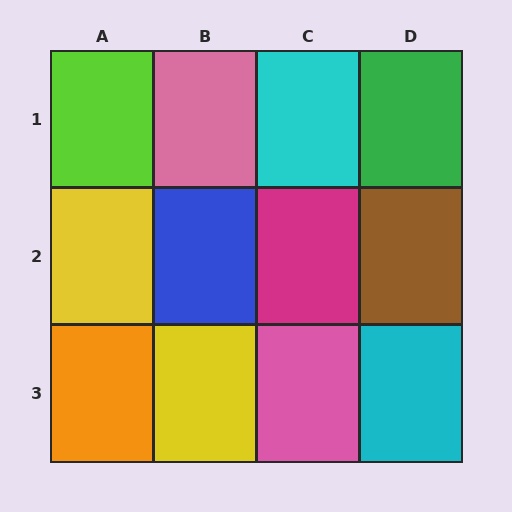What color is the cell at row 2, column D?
Brown.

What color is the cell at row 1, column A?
Lime.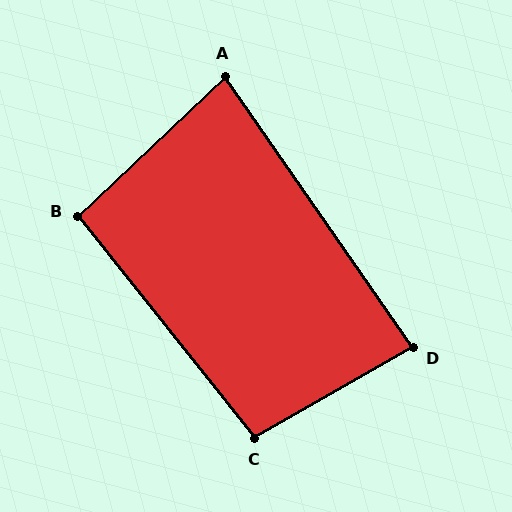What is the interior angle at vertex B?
Approximately 95 degrees (obtuse).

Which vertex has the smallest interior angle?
A, at approximately 81 degrees.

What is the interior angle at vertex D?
Approximately 85 degrees (acute).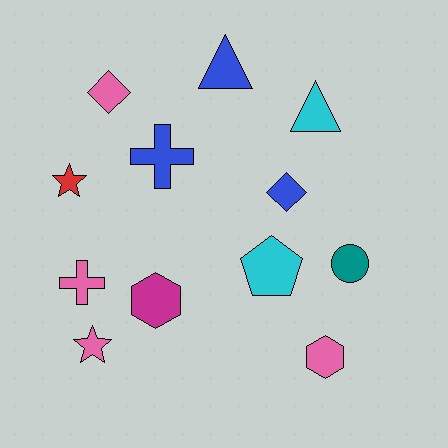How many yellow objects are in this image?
There are no yellow objects.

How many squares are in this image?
There are no squares.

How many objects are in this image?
There are 12 objects.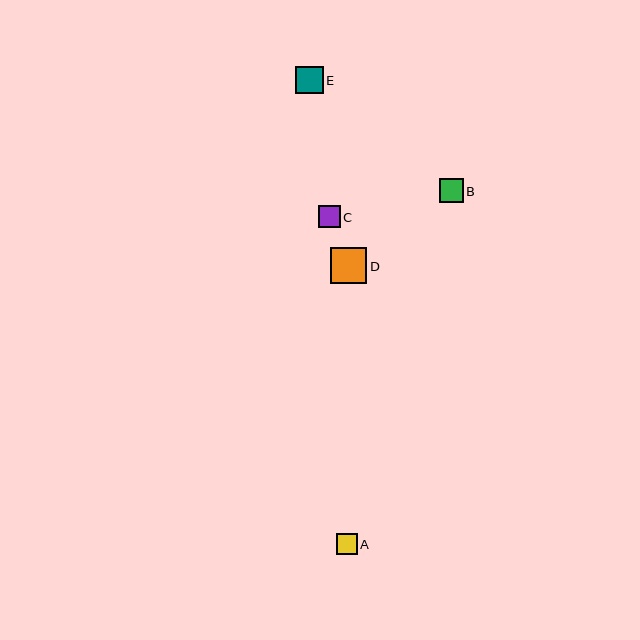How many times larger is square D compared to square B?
Square D is approximately 1.5 times the size of square B.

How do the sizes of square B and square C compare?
Square B and square C are approximately the same size.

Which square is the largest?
Square D is the largest with a size of approximately 36 pixels.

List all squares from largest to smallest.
From largest to smallest: D, E, B, C, A.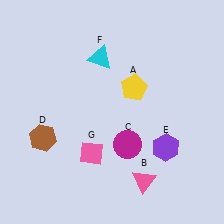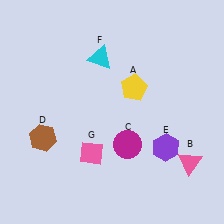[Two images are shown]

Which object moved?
The pink triangle (B) moved right.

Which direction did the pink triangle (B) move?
The pink triangle (B) moved right.